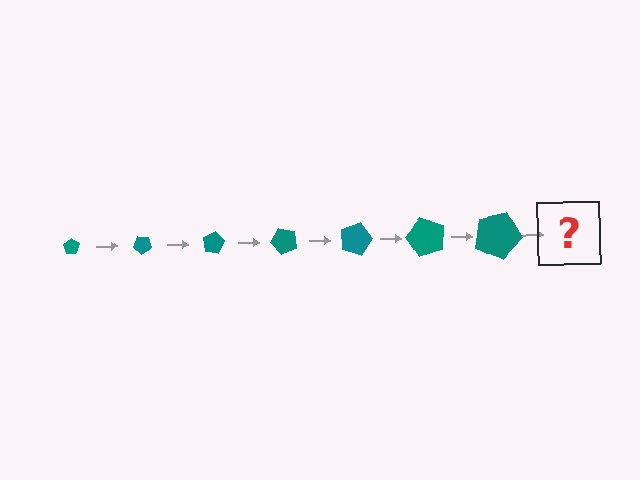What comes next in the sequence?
The next element should be a pentagon, larger than the previous one and rotated 280 degrees from the start.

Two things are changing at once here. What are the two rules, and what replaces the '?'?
The two rules are that the pentagon grows larger each step and it rotates 40 degrees each step. The '?' should be a pentagon, larger than the previous one and rotated 280 degrees from the start.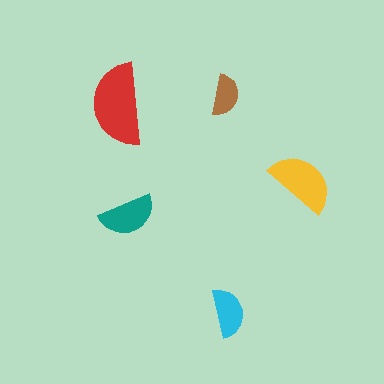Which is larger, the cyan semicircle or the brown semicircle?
The cyan one.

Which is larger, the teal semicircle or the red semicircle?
The red one.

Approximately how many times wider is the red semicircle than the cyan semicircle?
About 1.5 times wider.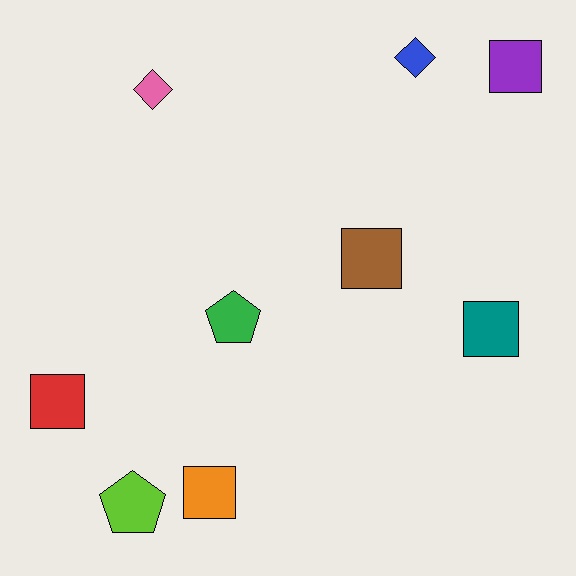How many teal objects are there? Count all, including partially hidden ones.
There is 1 teal object.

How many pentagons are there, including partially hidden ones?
There are 2 pentagons.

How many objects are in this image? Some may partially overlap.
There are 9 objects.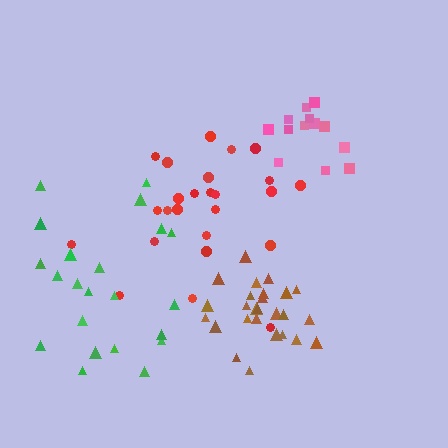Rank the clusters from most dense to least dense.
brown, pink, red, green.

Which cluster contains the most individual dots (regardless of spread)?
Brown (26).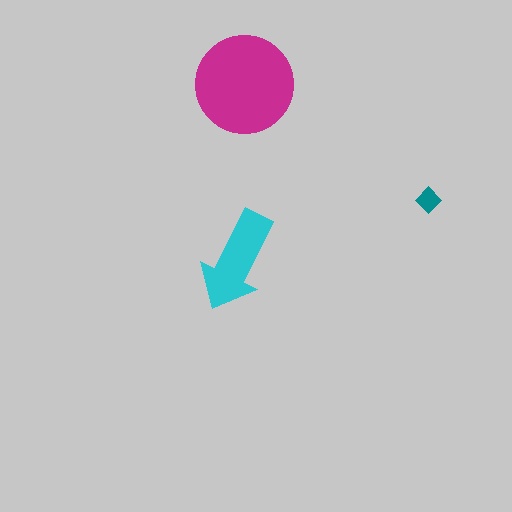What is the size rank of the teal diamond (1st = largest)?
3rd.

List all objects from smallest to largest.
The teal diamond, the cyan arrow, the magenta circle.